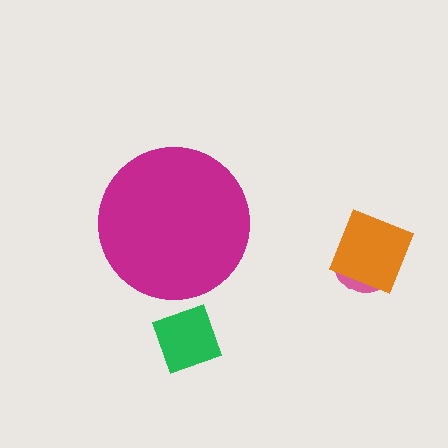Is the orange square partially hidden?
No, the orange square is fully visible.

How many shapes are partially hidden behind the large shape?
0 shapes are partially hidden.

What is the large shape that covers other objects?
A magenta circle.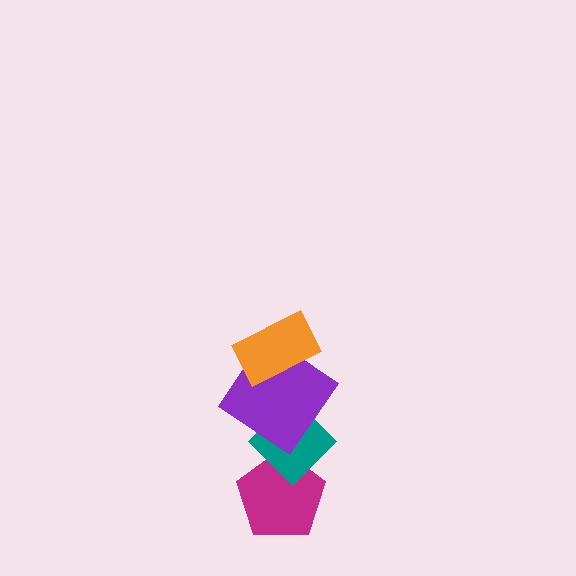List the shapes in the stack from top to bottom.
From top to bottom: the orange rectangle, the purple diamond, the teal diamond, the magenta pentagon.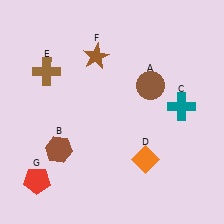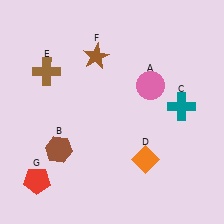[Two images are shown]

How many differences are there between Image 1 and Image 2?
There is 1 difference between the two images.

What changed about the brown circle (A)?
In Image 1, A is brown. In Image 2, it changed to pink.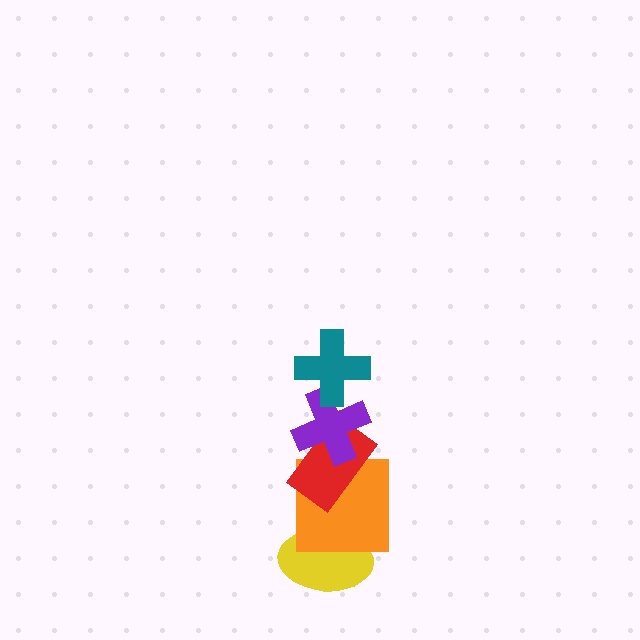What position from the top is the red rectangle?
The red rectangle is 3rd from the top.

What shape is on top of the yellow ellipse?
The orange square is on top of the yellow ellipse.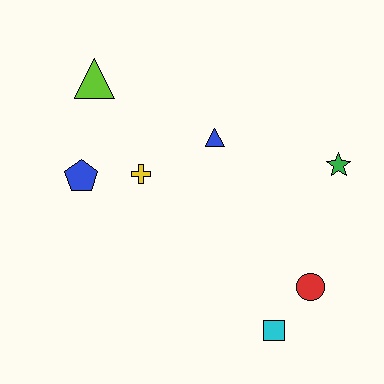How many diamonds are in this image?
There are no diamonds.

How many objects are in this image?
There are 7 objects.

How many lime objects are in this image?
There is 1 lime object.